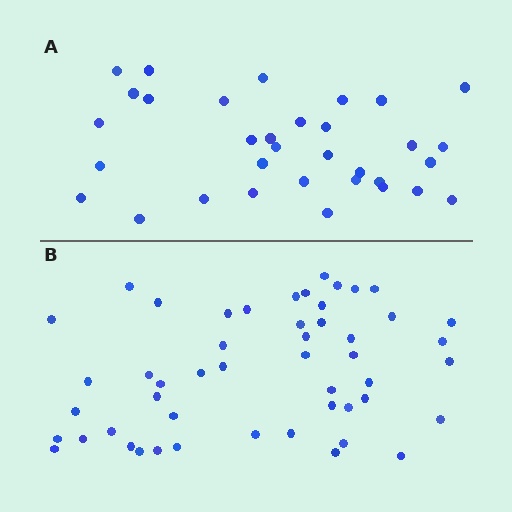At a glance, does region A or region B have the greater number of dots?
Region B (the bottom region) has more dots.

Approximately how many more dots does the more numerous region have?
Region B has approximately 15 more dots than region A.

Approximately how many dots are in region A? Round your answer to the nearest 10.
About 30 dots. (The exact count is 33, which rounds to 30.)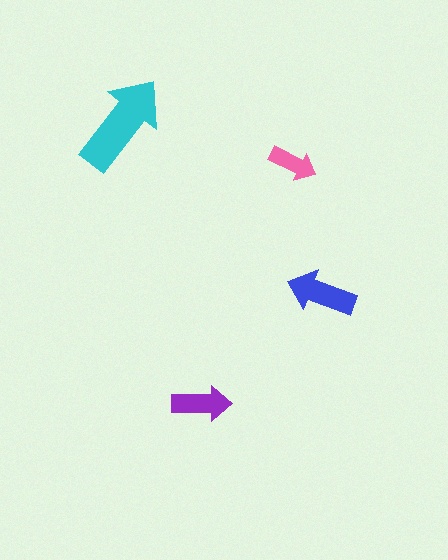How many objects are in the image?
There are 4 objects in the image.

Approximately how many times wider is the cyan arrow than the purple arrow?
About 1.5 times wider.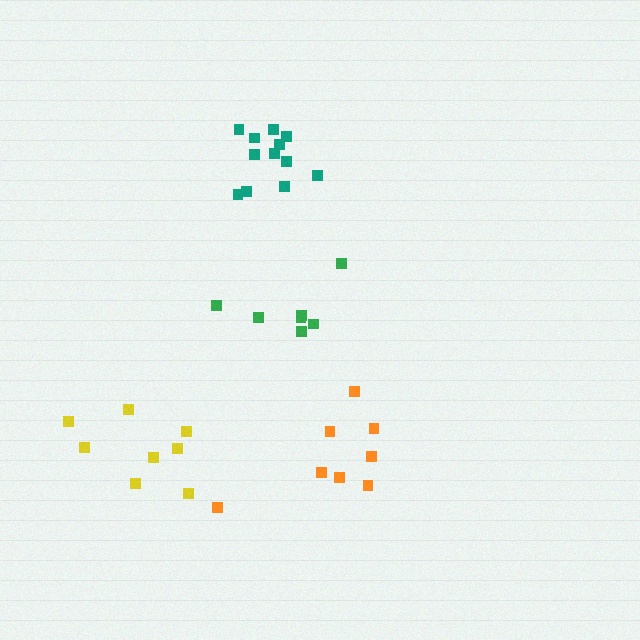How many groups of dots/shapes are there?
There are 4 groups.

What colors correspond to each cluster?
The clusters are colored: yellow, teal, green, orange.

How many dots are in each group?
Group 1: 8 dots, Group 2: 12 dots, Group 3: 7 dots, Group 4: 8 dots (35 total).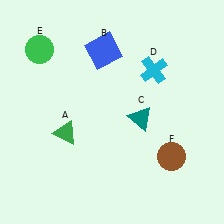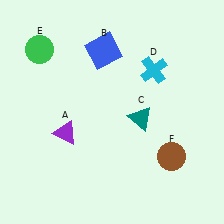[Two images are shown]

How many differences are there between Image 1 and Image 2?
There is 1 difference between the two images.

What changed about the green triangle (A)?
In Image 1, A is green. In Image 2, it changed to purple.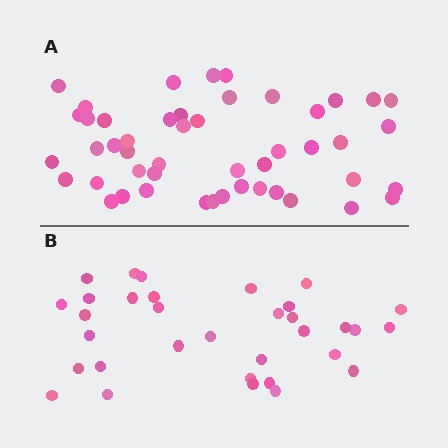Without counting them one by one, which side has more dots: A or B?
Region A (the top region) has more dots.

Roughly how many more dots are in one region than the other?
Region A has approximately 15 more dots than region B.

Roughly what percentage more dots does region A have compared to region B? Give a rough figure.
About 45% more.